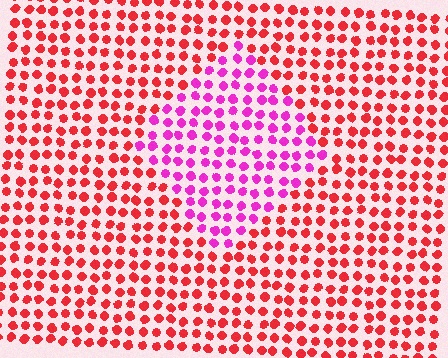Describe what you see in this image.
The image is filled with small red elements in a uniform arrangement. A diamond-shaped region is visible where the elements are tinted to a slightly different hue, forming a subtle color boundary.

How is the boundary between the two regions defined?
The boundary is defined purely by a slight shift in hue (about 47 degrees). Spacing, size, and orientation are identical on both sides.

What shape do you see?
I see a diamond.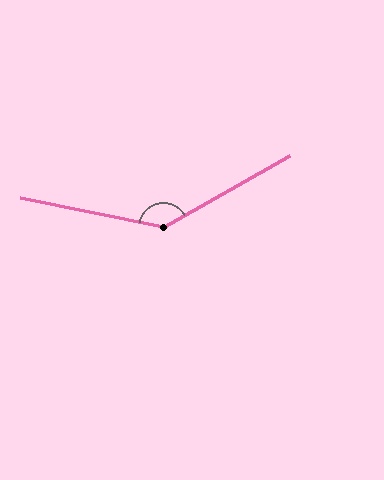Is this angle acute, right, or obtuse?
It is obtuse.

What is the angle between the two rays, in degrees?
Approximately 139 degrees.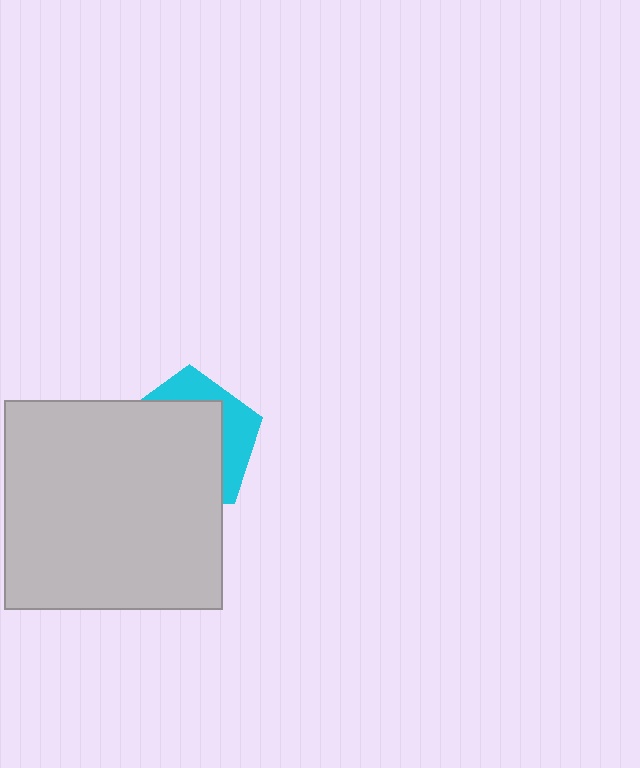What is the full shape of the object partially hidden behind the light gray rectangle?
The partially hidden object is a cyan pentagon.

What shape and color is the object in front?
The object in front is a light gray rectangle.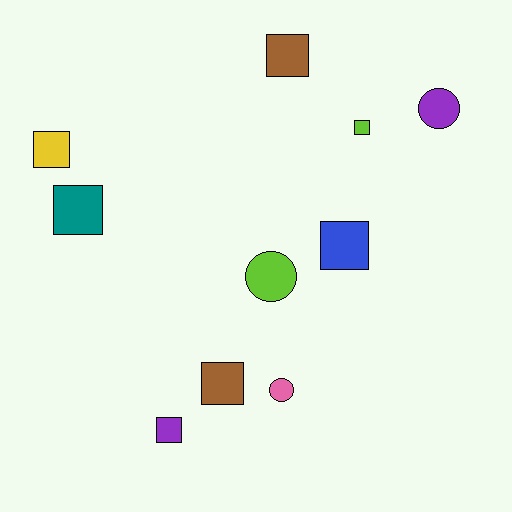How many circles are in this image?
There are 3 circles.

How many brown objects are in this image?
There are 2 brown objects.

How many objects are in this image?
There are 10 objects.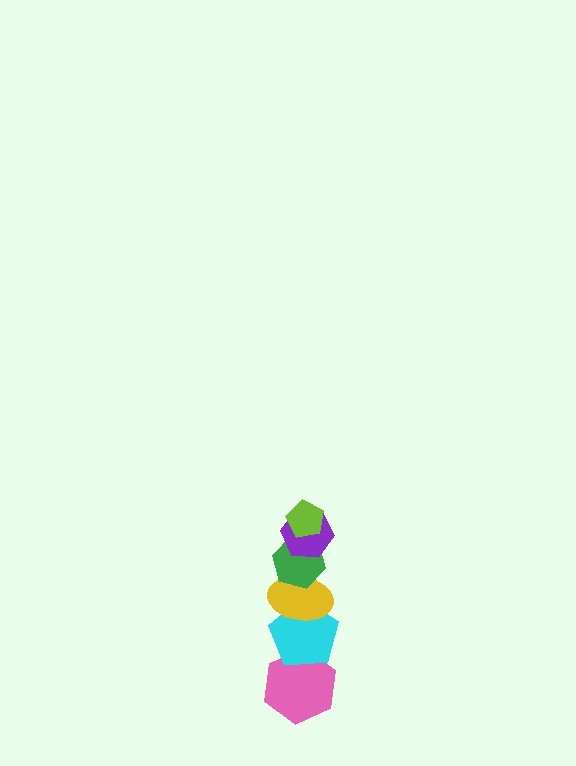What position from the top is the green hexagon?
The green hexagon is 3rd from the top.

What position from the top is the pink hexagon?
The pink hexagon is 6th from the top.